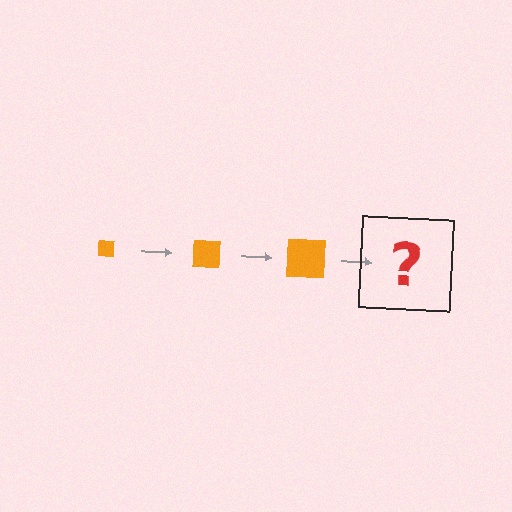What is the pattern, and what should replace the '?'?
The pattern is that the square gets progressively larger each step. The '?' should be an orange square, larger than the previous one.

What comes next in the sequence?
The next element should be an orange square, larger than the previous one.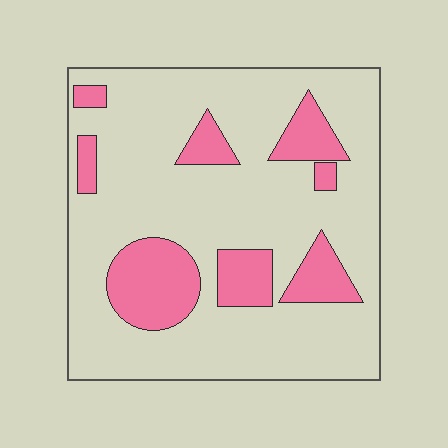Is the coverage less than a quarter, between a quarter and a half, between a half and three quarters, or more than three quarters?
Less than a quarter.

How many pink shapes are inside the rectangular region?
8.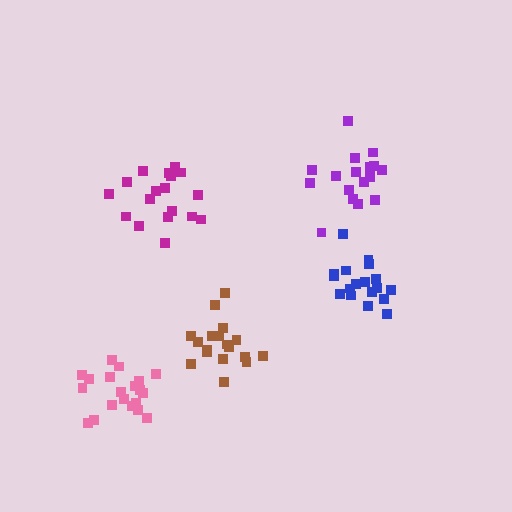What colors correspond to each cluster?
The clusters are colored: purple, brown, blue, magenta, pink.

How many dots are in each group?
Group 1: 17 dots, Group 2: 18 dots, Group 3: 18 dots, Group 4: 18 dots, Group 5: 20 dots (91 total).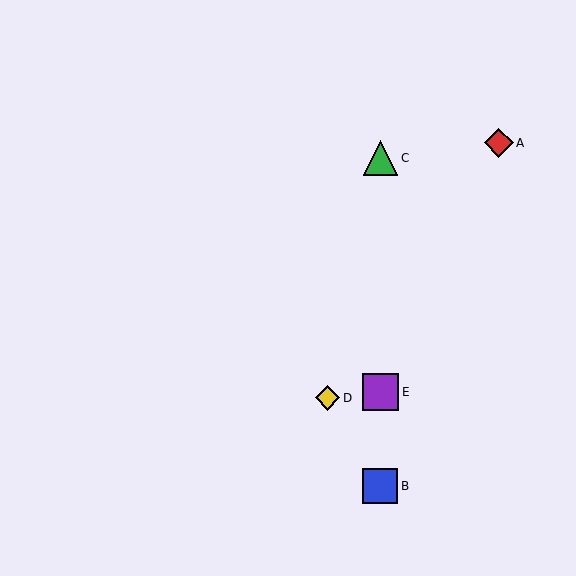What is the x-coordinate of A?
Object A is at x≈499.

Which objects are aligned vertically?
Objects B, C, E are aligned vertically.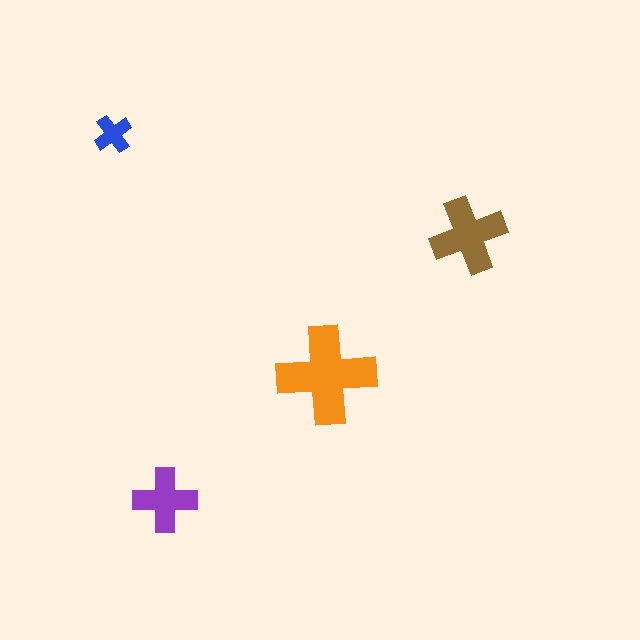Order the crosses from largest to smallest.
the orange one, the brown one, the purple one, the blue one.